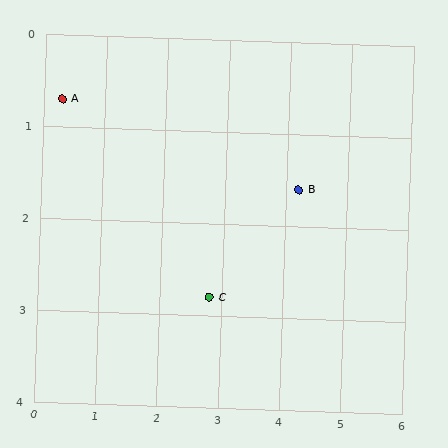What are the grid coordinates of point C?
Point C is at approximately (2.8, 2.8).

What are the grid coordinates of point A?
Point A is at approximately (0.3, 0.7).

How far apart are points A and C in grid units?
Points A and C are about 3.3 grid units apart.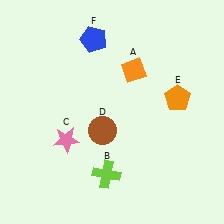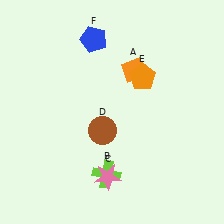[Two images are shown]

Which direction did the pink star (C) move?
The pink star (C) moved right.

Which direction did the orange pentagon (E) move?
The orange pentagon (E) moved left.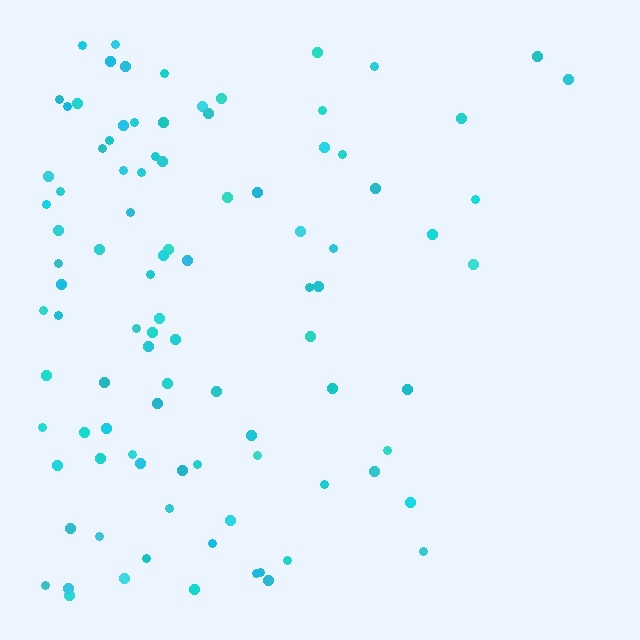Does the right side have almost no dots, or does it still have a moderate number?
Still a moderate number, just noticeably fewer than the left.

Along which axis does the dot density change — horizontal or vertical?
Horizontal.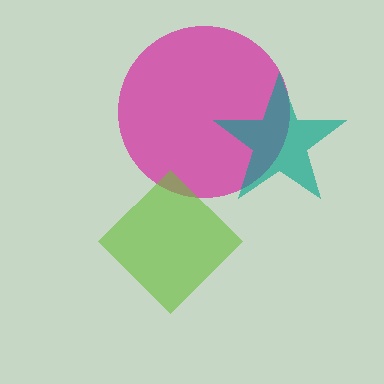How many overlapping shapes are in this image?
There are 3 overlapping shapes in the image.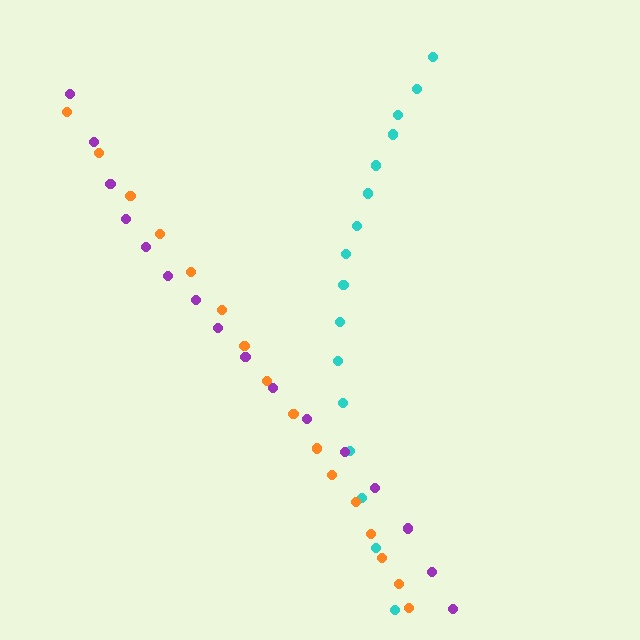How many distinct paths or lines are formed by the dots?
There are 3 distinct paths.